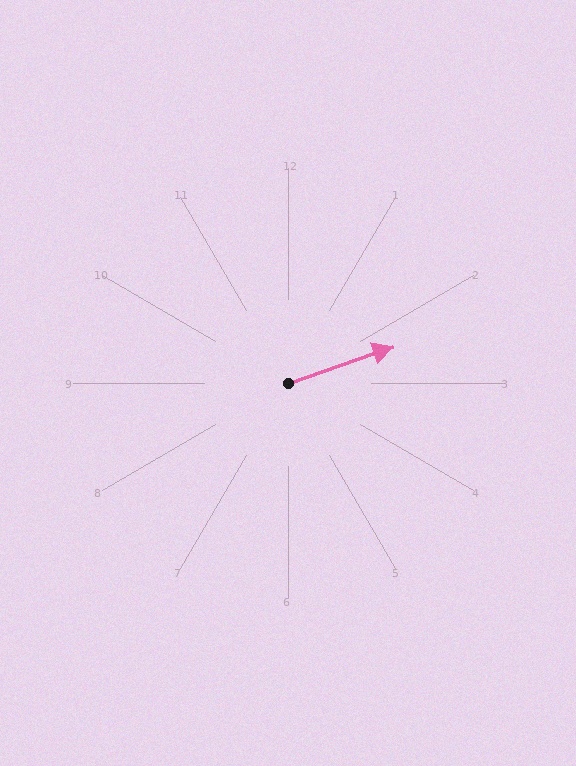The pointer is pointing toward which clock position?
Roughly 2 o'clock.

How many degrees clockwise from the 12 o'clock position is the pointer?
Approximately 71 degrees.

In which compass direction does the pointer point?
East.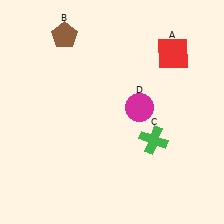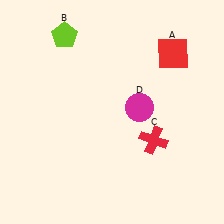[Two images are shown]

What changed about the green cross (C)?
In Image 1, C is green. In Image 2, it changed to red.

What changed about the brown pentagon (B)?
In Image 1, B is brown. In Image 2, it changed to lime.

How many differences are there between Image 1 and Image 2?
There are 2 differences between the two images.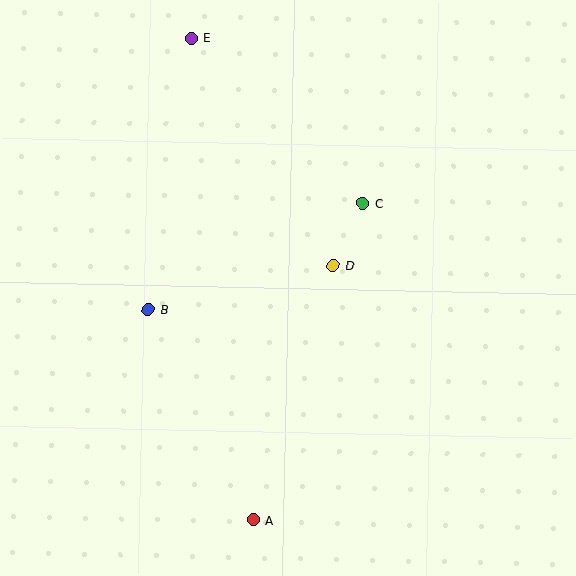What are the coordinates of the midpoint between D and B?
The midpoint between D and B is at (241, 288).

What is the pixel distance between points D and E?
The distance between D and E is 268 pixels.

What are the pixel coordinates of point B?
Point B is at (148, 310).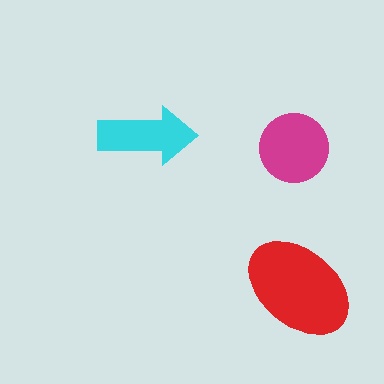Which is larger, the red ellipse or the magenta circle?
The red ellipse.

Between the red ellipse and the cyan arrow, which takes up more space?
The red ellipse.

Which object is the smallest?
The cyan arrow.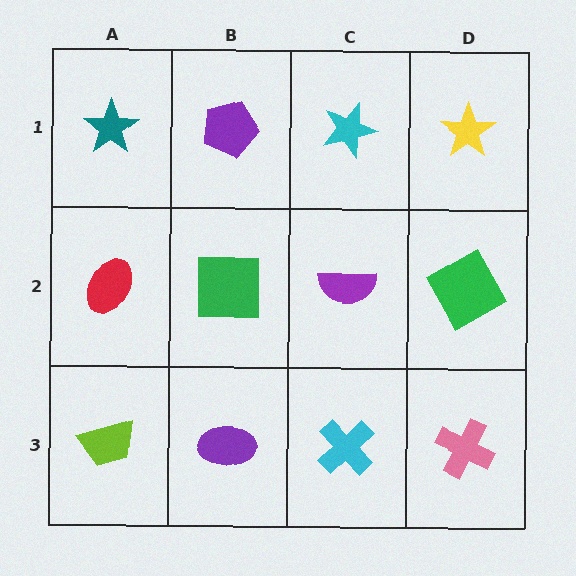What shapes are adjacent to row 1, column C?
A purple semicircle (row 2, column C), a purple pentagon (row 1, column B), a yellow star (row 1, column D).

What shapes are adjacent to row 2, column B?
A purple pentagon (row 1, column B), a purple ellipse (row 3, column B), a red ellipse (row 2, column A), a purple semicircle (row 2, column C).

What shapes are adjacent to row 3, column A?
A red ellipse (row 2, column A), a purple ellipse (row 3, column B).